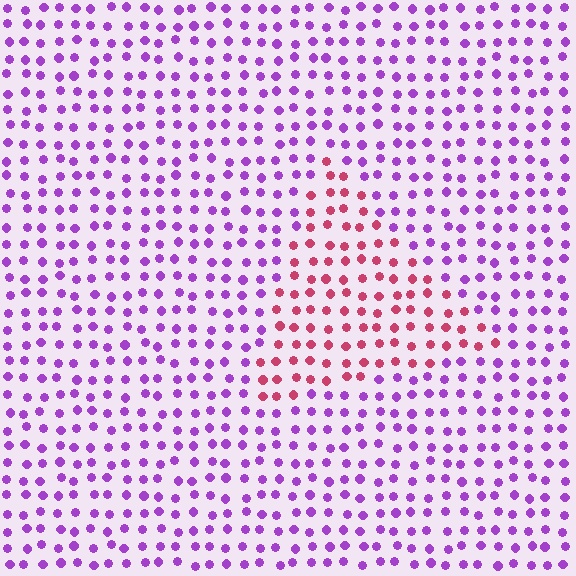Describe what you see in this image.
The image is filled with small purple elements in a uniform arrangement. A triangle-shaped region is visible where the elements are tinted to a slightly different hue, forming a subtle color boundary.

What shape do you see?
I see a triangle.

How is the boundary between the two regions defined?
The boundary is defined purely by a slight shift in hue (about 57 degrees). Spacing, size, and orientation are identical on both sides.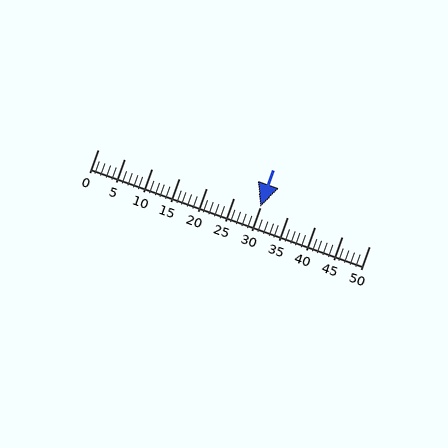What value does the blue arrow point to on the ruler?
The blue arrow points to approximately 30.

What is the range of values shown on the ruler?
The ruler shows values from 0 to 50.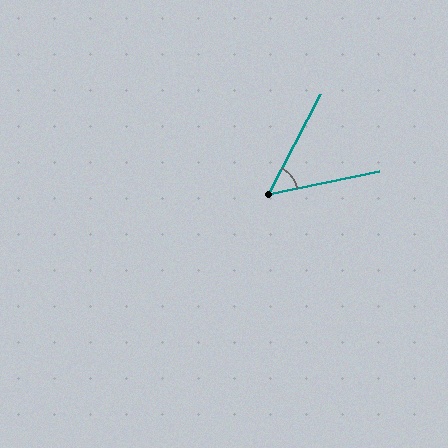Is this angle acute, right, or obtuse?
It is acute.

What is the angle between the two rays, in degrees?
Approximately 50 degrees.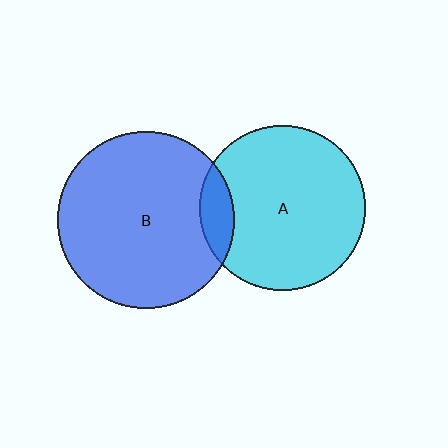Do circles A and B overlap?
Yes.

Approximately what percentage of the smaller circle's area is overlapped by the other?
Approximately 10%.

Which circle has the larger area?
Circle B (blue).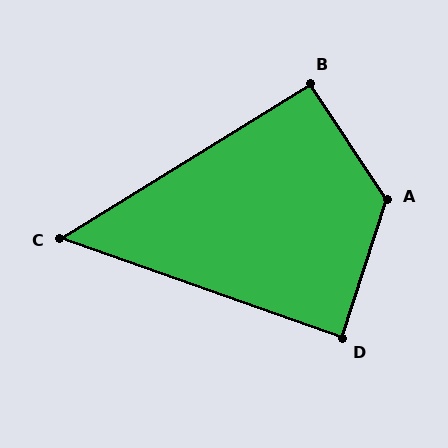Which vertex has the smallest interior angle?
C, at approximately 51 degrees.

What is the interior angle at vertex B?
Approximately 92 degrees (approximately right).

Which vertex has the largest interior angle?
A, at approximately 129 degrees.